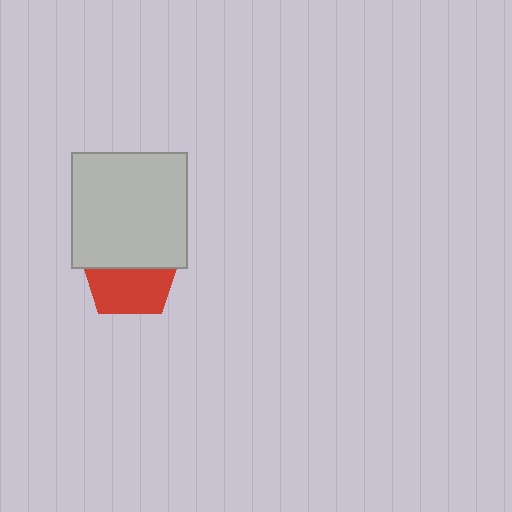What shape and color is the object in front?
The object in front is a light gray square.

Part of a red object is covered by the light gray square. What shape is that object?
It is a pentagon.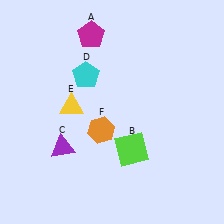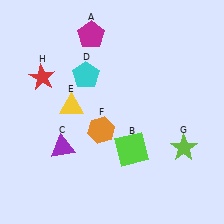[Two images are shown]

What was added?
A lime star (G), a red star (H) were added in Image 2.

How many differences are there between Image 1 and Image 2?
There are 2 differences between the two images.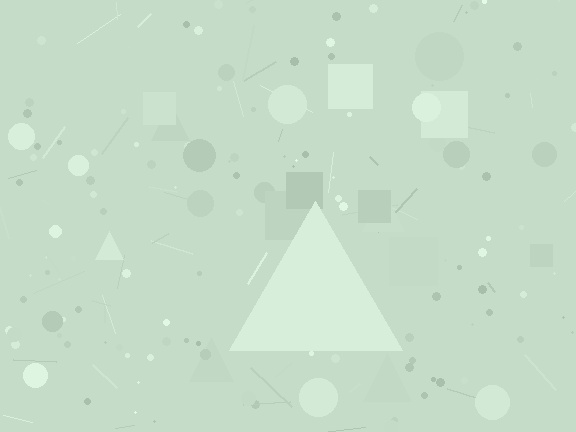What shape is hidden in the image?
A triangle is hidden in the image.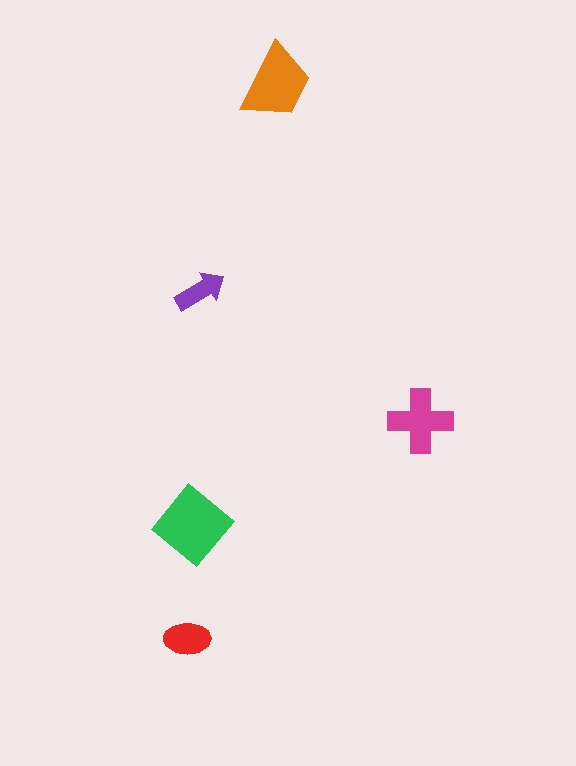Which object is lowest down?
The red ellipse is bottommost.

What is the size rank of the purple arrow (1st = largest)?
5th.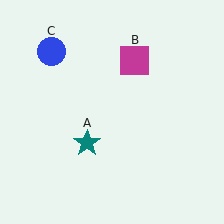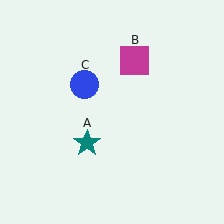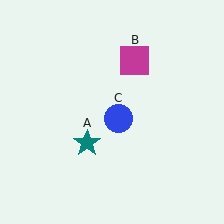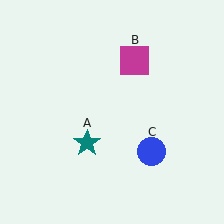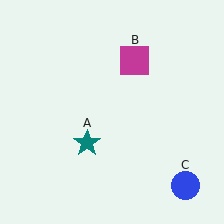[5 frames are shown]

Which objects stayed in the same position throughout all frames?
Teal star (object A) and magenta square (object B) remained stationary.